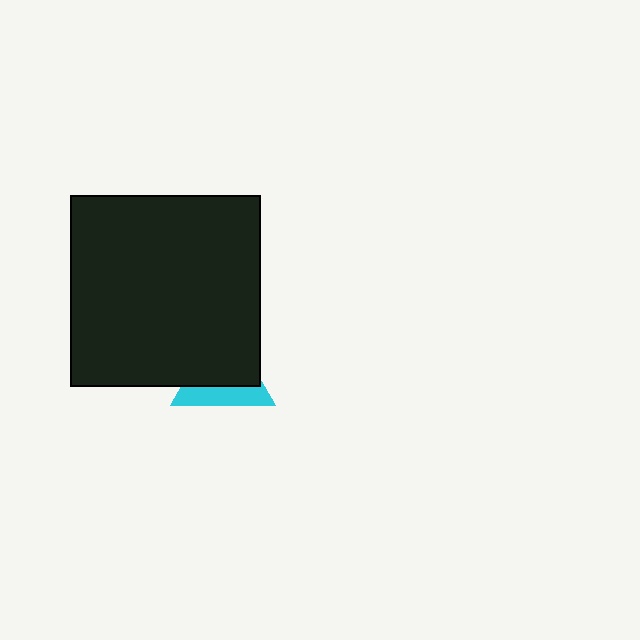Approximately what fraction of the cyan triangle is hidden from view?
Roughly 64% of the cyan triangle is hidden behind the black square.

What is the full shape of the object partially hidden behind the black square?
The partially hidden object is a cyan triangle.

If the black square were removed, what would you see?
You would see the complete cyan triangle.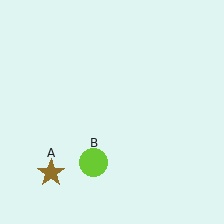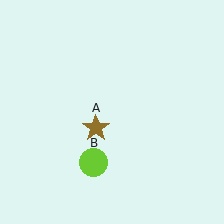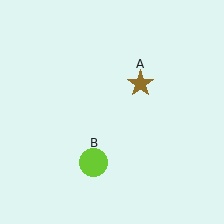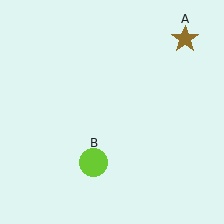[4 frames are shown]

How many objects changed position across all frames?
1 object changed position: brown star (object A).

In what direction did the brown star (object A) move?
The brown star (object A) moved up and to the right.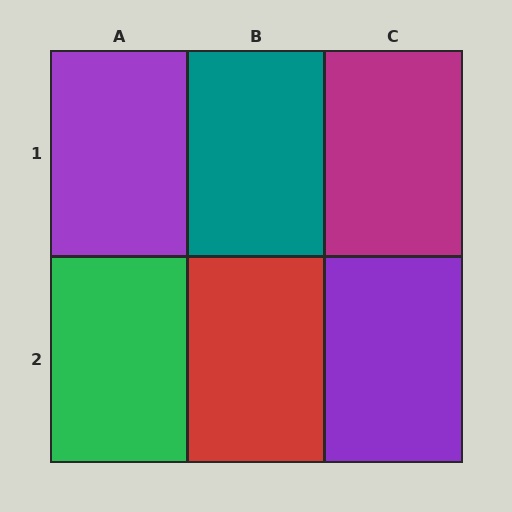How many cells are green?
1 cell is green.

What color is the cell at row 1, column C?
Magenta.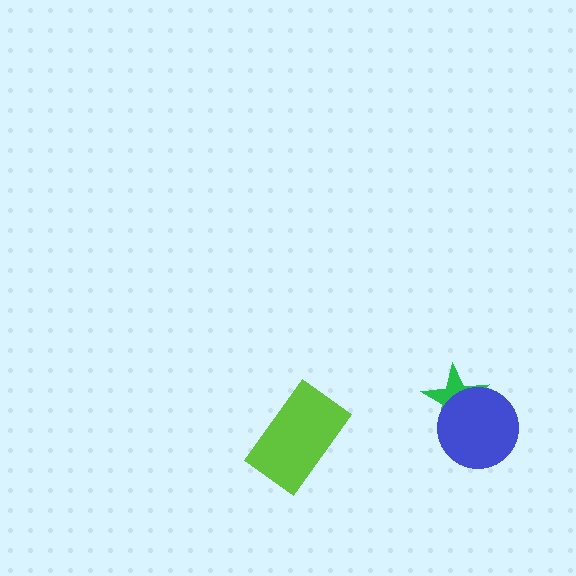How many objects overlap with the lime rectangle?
0 objects overlap with the lime rectangle.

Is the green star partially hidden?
Yes, it is partially covered by another shape.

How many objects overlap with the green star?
1 object overlaps with the green star.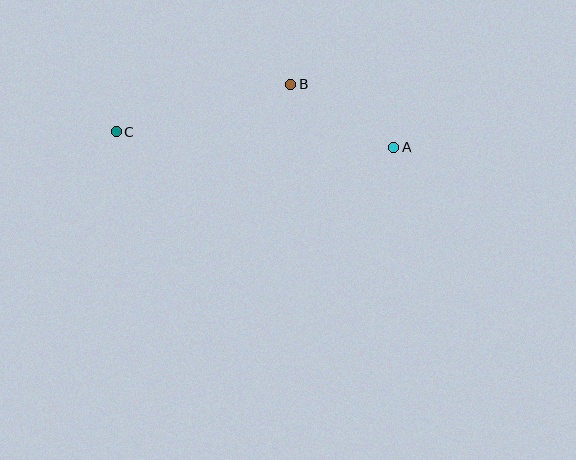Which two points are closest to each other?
Points A and B are closest to each other.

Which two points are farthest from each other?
Points A and C are farthest from each other.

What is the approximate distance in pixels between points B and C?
The distance between B and C is approximately 180 pixels.